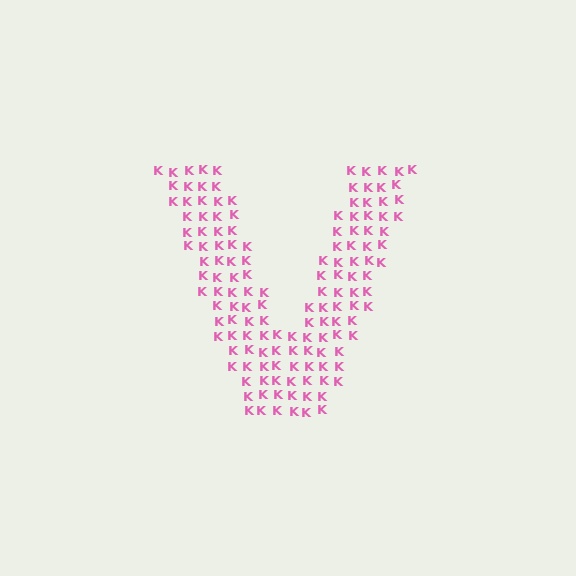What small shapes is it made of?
It is made of small letter K's.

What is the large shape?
The large shape is the letter V.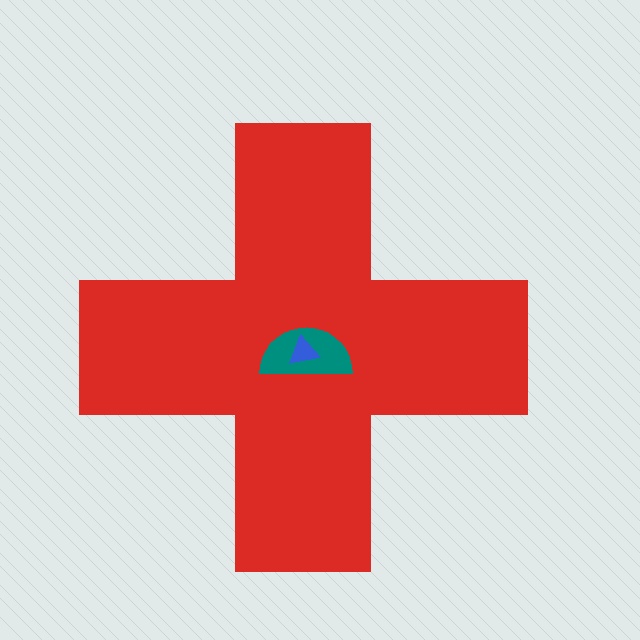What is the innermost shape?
The blue triangle.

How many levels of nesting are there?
3.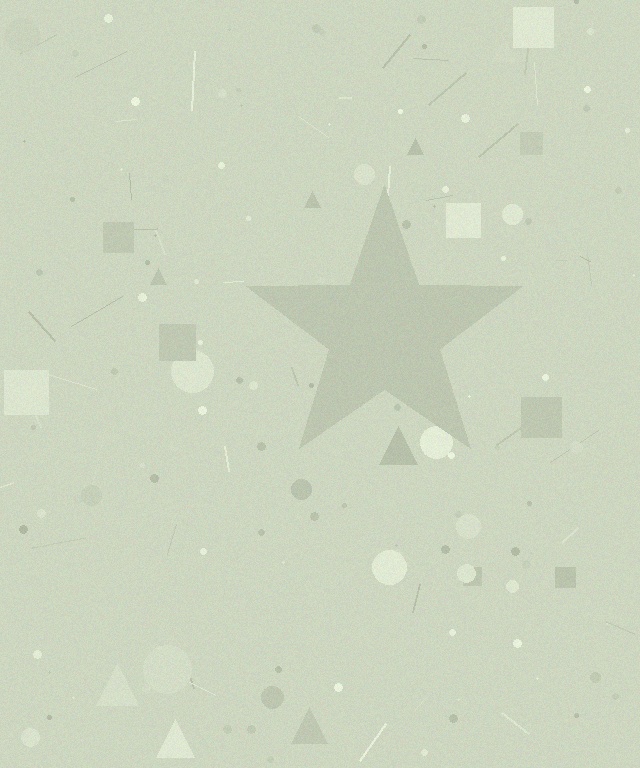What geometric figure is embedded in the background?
A star is embedded in the background.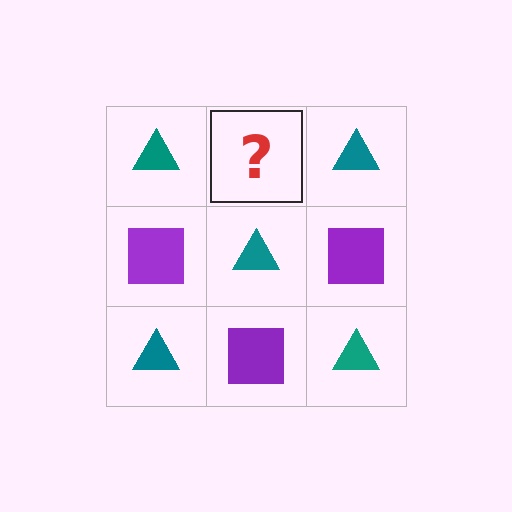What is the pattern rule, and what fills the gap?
The rule is that it alternates teal triangle and purple square in a checkerboard pattern. The gap should be filled with a purple square.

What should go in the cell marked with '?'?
The missing cell should contain a purple square.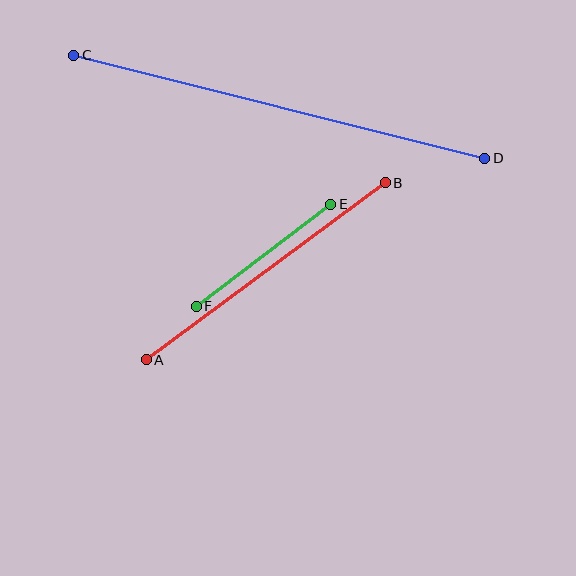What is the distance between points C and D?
The distance is approximately 424 pixels.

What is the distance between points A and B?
The distance is approximately 298 pixels.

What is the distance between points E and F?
The distance is approximately 169 pixels.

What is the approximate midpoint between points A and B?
The midpoint is at approximately (266, 271) pixels.